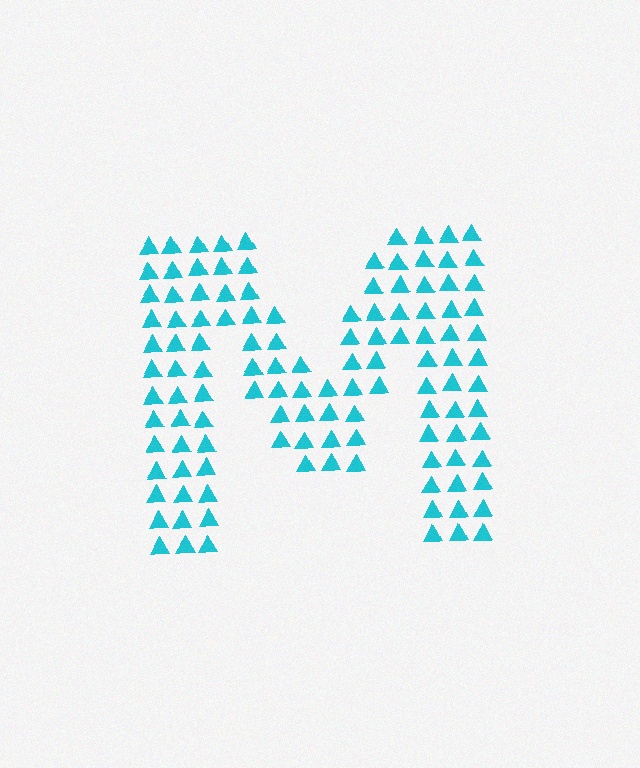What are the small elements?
The small elements are triangles.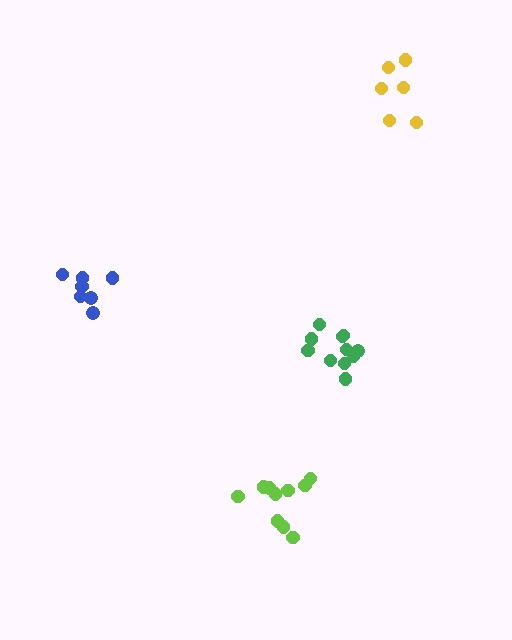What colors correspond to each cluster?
The clusters are colored: green, lime, yellow, blue.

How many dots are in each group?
Group 1: 11 dots, Group 2: 10 dots, Group 3: 6 dots, Group 4: 7 dots (34 total).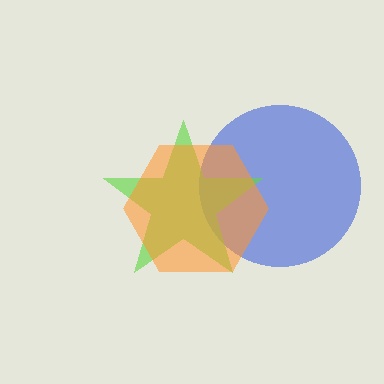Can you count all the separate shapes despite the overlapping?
Yes, there are 3 separate shapes.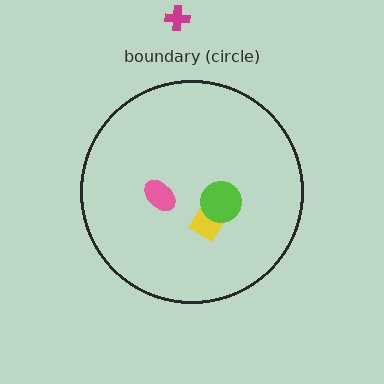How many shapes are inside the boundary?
3 inside, 1 outside.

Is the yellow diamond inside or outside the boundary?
Inside.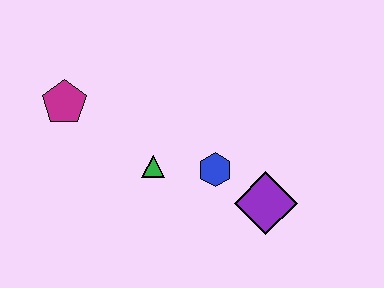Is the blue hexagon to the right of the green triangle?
Yes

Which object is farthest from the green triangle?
The purple diamond is farthest from the green triangle.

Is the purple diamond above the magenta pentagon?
No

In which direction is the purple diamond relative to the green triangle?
The purple diamond is to the right of the green triangle.